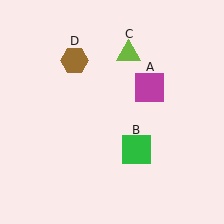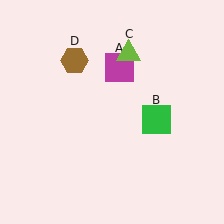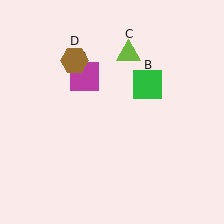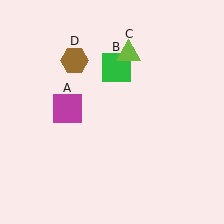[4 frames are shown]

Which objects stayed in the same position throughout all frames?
Lime triangle (object C) and brown hexagon (object D) remained stationary.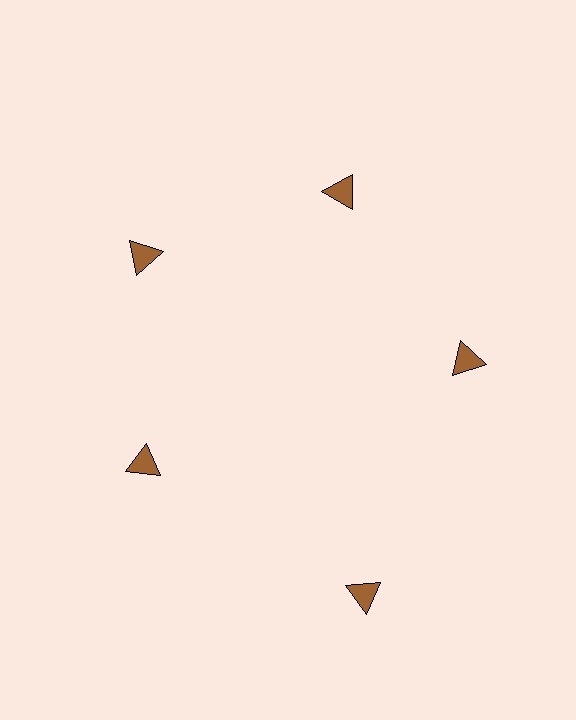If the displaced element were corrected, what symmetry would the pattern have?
It would have 5-fold rotational symmetry — the pattern would map onto itself every 72 degrees.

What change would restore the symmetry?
The symmetry would be restored by moving it inward, back onto the ring so that all 5 triangles sit at equal angles and equal distance from the center.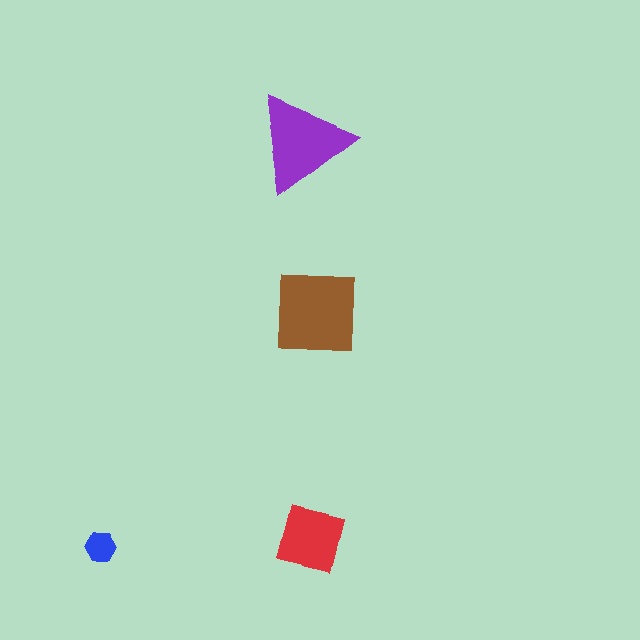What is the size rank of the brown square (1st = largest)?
1st.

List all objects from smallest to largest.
The blue hexagon, the red square, the purple triangle, the brown square.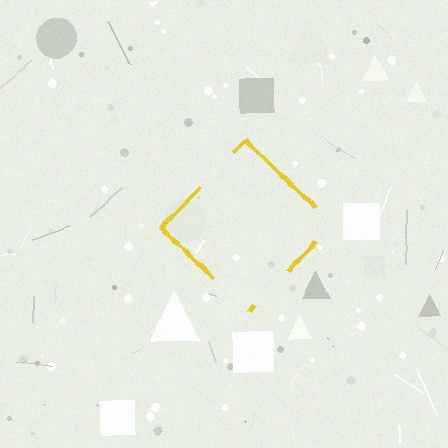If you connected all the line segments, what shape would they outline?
They would outline a diamond.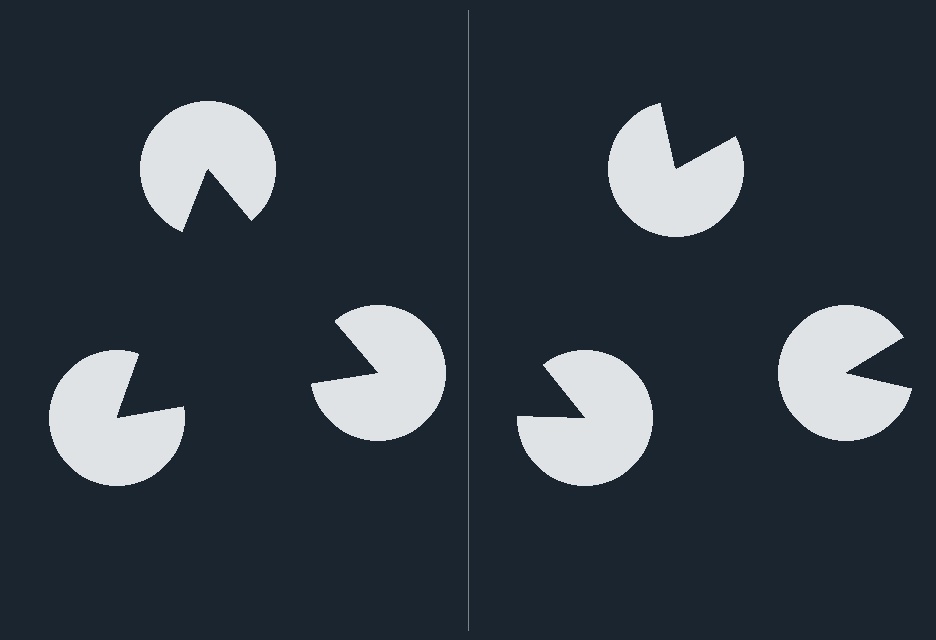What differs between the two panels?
The pac-man discs are positioned identically on both sides; only the wedge orientations differ. On the left they align to a triangle; on the right they are misaligned.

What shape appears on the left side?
An illusory triangle.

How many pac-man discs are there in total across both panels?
6 — 3 on each side.